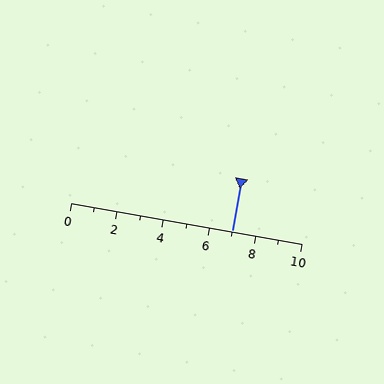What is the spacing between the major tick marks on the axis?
The major ticks are spaced 2 apart.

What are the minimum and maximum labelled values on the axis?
The axis runs from 0 to 10.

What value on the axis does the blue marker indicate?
The marker indicates approximately 7.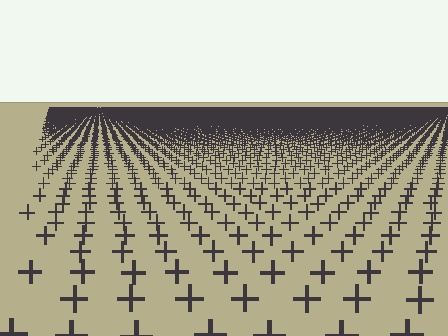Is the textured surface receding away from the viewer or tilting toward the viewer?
The surface is receding away from the viewer. Texture elements get smaller and denser toward the top.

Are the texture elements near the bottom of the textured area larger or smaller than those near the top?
Larger. Near the bottom, elements are closer to the viewer and appear at a bigger on-screen size.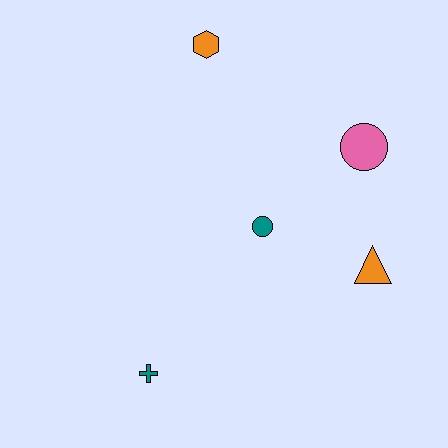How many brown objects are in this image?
There are no brown objects.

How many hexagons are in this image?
There is 1 hexagon.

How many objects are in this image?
There are 5 objects.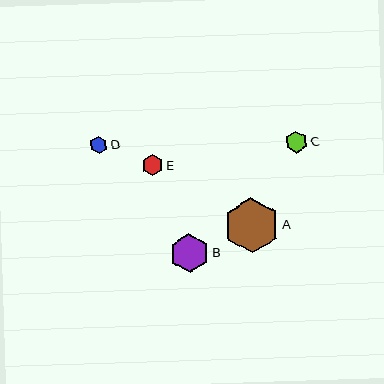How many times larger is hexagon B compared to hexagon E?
Hexagon B is approximately 1.9 times the size of hexagon E.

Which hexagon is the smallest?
Hexagon D is the smallest with a size of approximately 17 pixels.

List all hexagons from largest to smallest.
From largest to smallest: A, B, C, E, D.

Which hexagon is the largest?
Hexagon A is the largest with a size of approximately 55 pixels.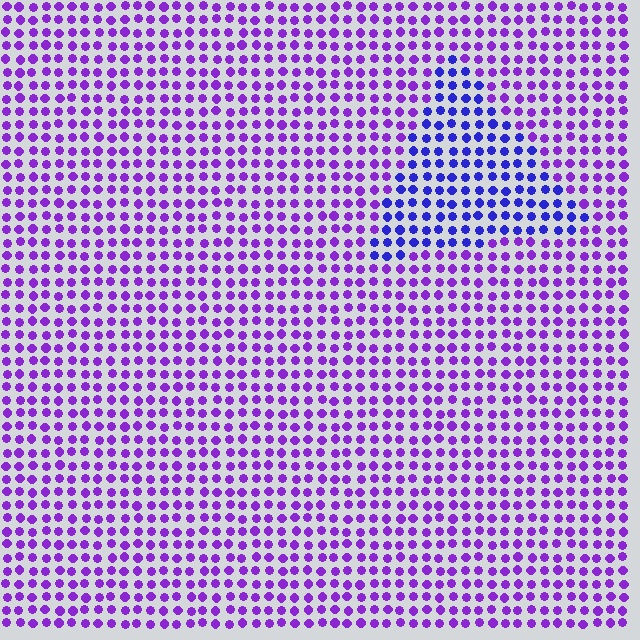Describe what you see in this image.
The image is filled with small purple elements in a uniform arrangement. A triangle-shaped region is visible where the elements are tinted to a slightly different hue, forming a subtle color boundary.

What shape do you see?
I see a triangle.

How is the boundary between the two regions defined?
The boundary is defined purely by a slight shift in hue (about 35 degrees). Spacing, size, and orientation are identical on both sides.